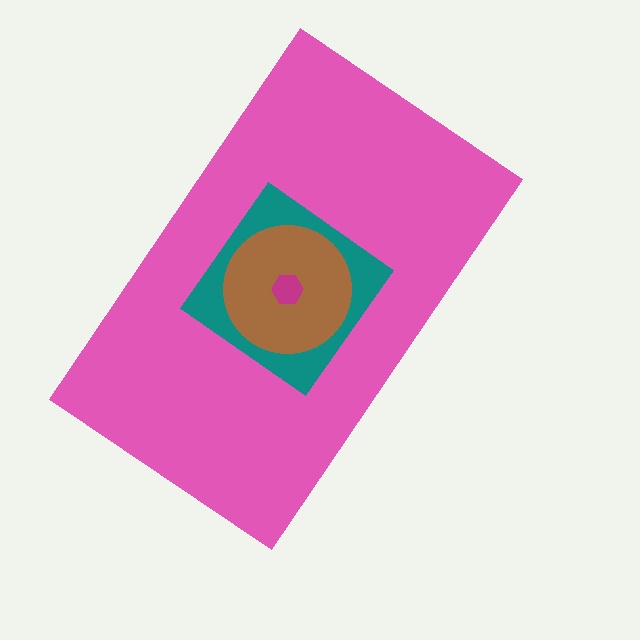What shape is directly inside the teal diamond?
The brown circle.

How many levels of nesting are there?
4.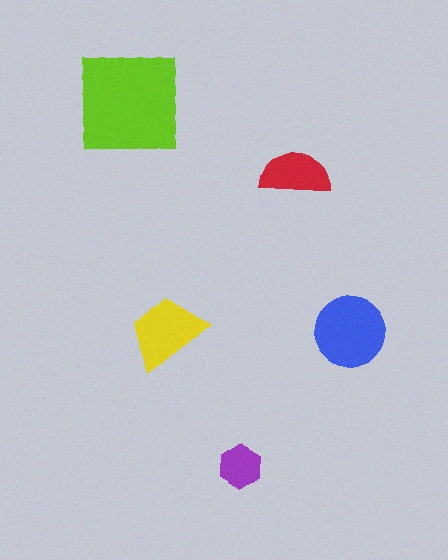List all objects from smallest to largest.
The purple hexagon, the red semicircle, the yellow trapezoid, the blue circle, the lime square.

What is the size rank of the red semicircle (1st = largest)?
4th.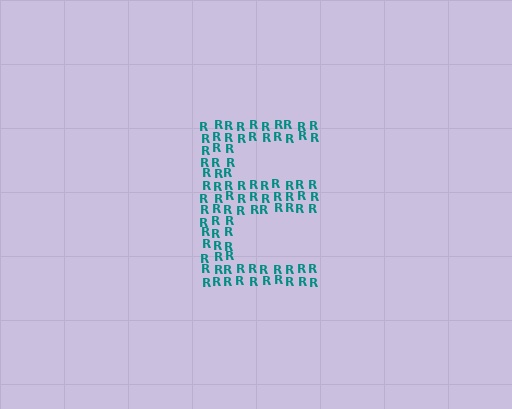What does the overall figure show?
The overall figure shows the letter E.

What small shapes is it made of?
It is made of small letter R's.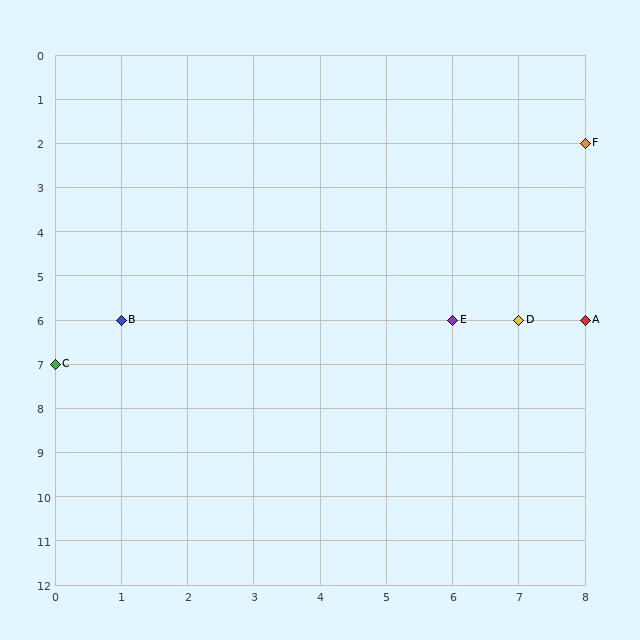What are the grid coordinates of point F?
Point F is at grid coordinates (8, 2).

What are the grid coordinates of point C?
Point C is at grid coordinates (0, 7).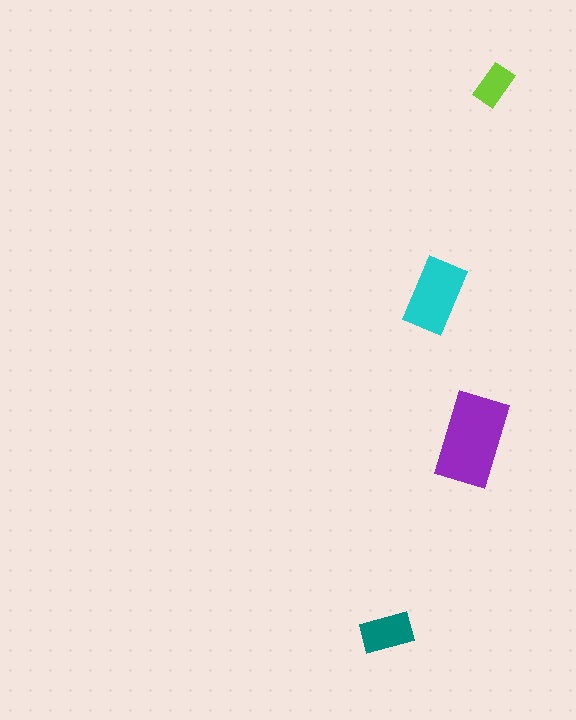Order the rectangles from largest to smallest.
the purple one, the cyan one, the teal one, the lime one.